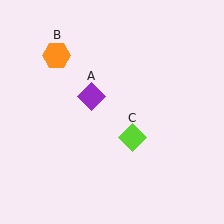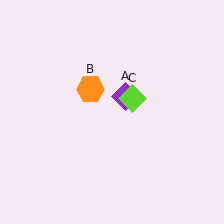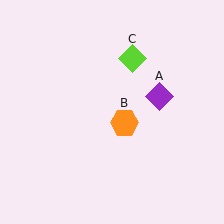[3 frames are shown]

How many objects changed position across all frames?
3 objects changed position: purple diamond (object A), orange hexagon (object B), lime diamond (object C).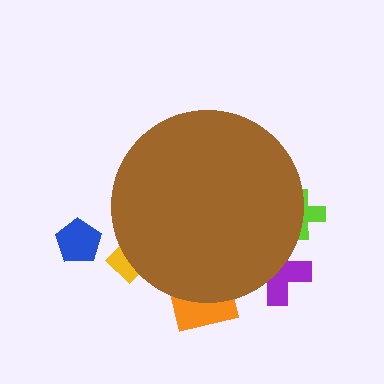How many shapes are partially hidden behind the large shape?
4 shapes are partially hidden.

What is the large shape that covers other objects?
A brown circle.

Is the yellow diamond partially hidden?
Yes, the yellow diamond is partially hidden behind the brown circle.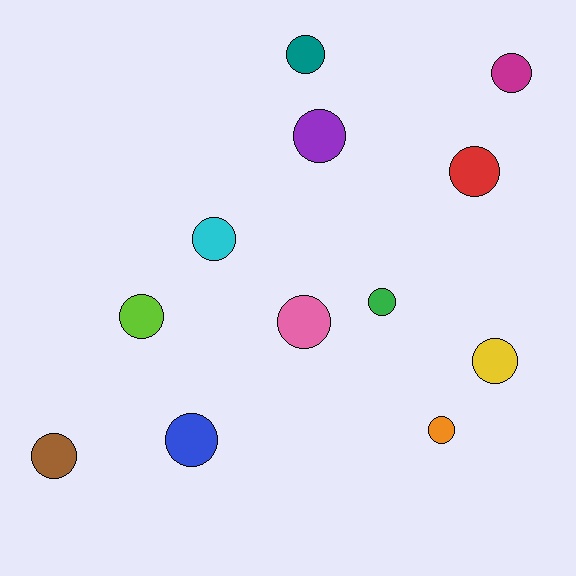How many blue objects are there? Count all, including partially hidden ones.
There is 1 blue object.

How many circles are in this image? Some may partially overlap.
There are 12 circles.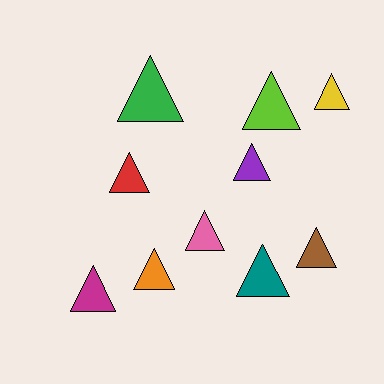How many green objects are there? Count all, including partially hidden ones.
There is 1 green object.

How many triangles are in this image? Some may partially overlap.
There are 10 triangles.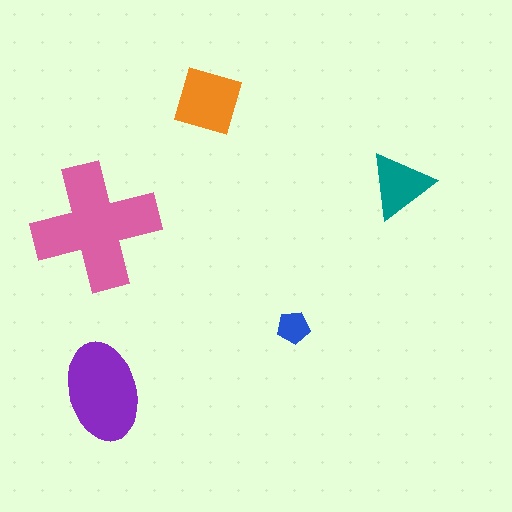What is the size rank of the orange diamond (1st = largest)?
3rd.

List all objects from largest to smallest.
The pink cross, the purple ellipse, the orange diamond, the teal triangle, the blue pentagon.